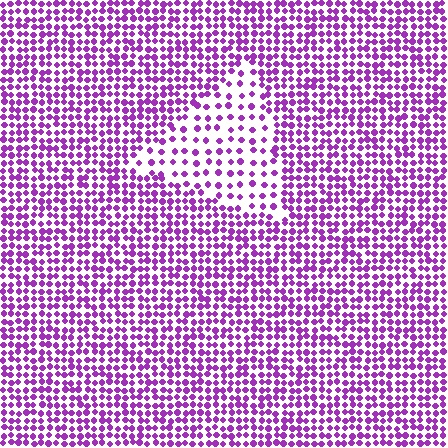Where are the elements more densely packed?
The elements are more densely packed outside the triangle boundary.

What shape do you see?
I see a triangle.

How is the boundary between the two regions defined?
The boundary is defined by a change in element density (approximately 2.2x ratio). All elements are the same color, size, and shape.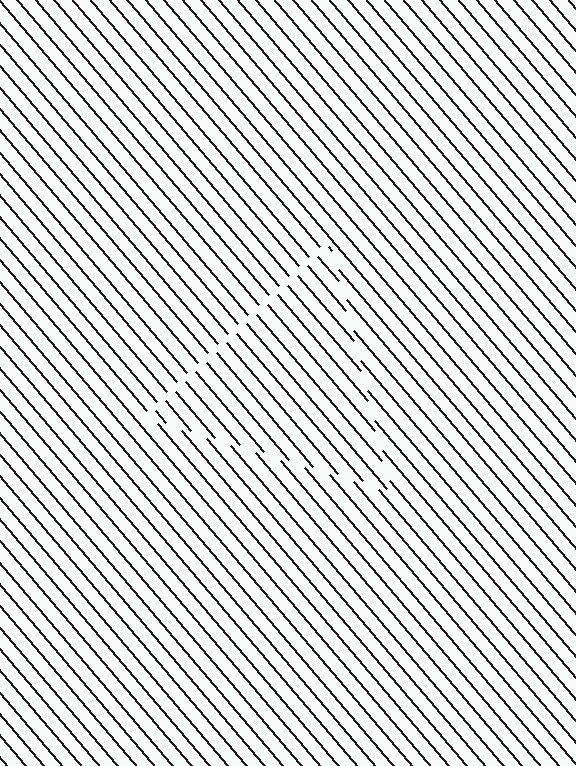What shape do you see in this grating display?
An illusory triangle. The interior of the shape contains the same grating, shifted by half a period — the contour is defined by the phase discontinuity where line-ends from the inner and outer gratings abut.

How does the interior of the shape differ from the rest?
The interior of the shape contains the same grating, shifted by half a period — the contour is defined by the phase discontinuity where line-ends from the inner and outer gratings abut.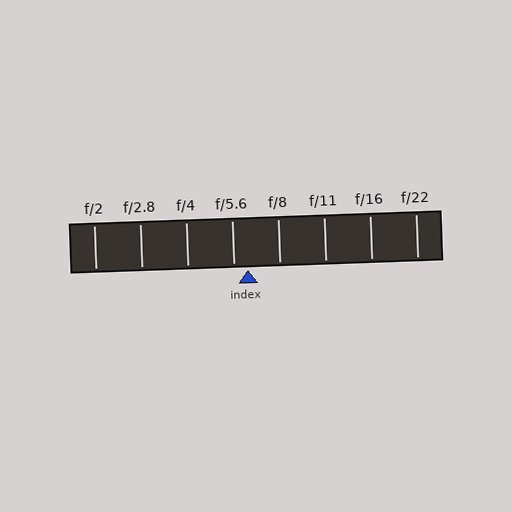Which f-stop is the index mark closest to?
The index mark is closest to f/5.6.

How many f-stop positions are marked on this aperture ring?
There are 8 f-stop positions marked.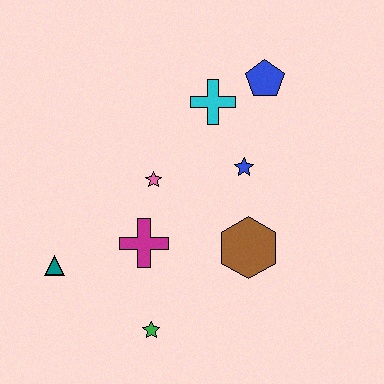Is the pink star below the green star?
No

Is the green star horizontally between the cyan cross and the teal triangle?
Yes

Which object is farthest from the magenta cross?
The blue pentagon is farthest from the magenta cross.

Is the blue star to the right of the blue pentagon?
No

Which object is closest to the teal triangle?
The magenta cross is closest to the teal triangle.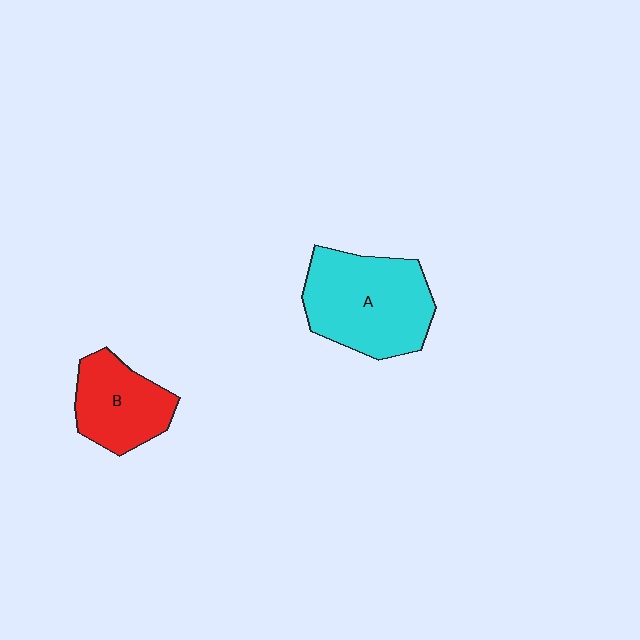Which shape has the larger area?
Shape A (cyan).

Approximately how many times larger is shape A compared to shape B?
Approximately 1.6 times.